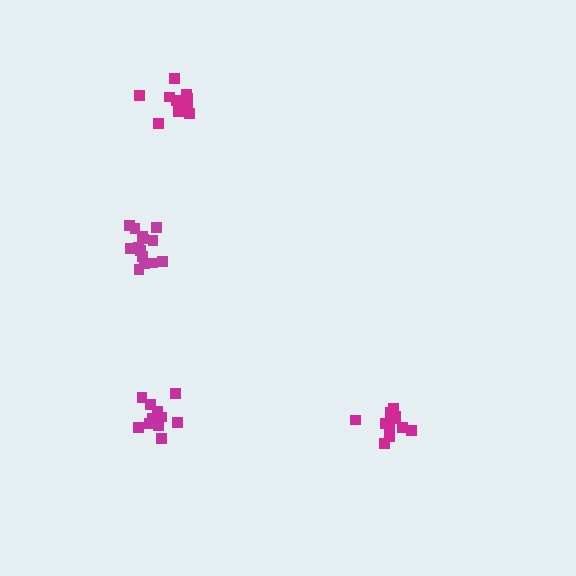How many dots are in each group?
Group 1: 12 dots, Group 2: 11 dots, Group 3: 14 dots, Group 4: 11 dots (48 total).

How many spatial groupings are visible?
There are 4 spatial groupings.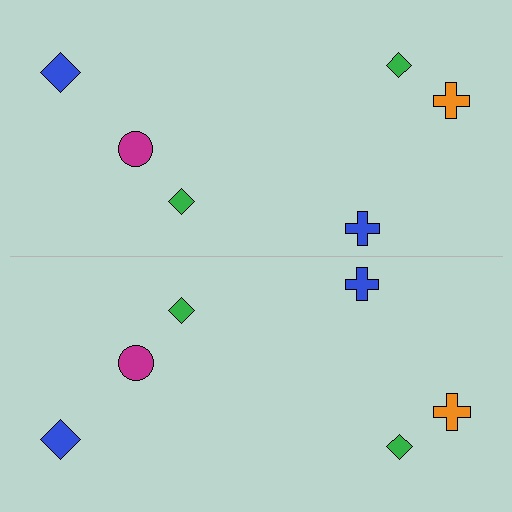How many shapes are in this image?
There are 12 shapes in this image.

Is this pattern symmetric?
Yes, this pattern has bilateral (reflection) symmetry.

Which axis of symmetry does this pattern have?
The pattern has a horizontal axis of symmetry running through the center of the image.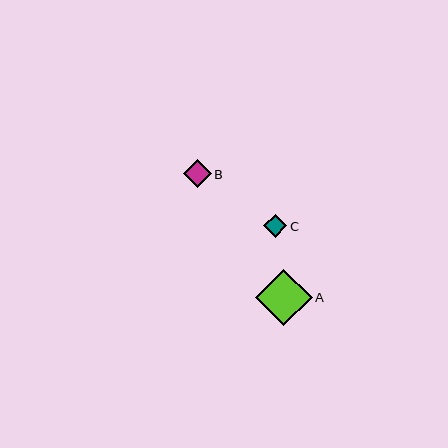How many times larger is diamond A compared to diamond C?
Diamond A is approximately 2.5 times the size of diamond C.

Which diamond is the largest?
Diamond A is the largest with a size of approximately 56 pixels.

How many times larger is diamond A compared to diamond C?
Diamond A is approximately 2.5 times the size of diamond C.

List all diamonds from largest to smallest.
From largest to smallest: A, B, C.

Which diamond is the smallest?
Diamond C is the smallest with a size of approximately 23 pixels.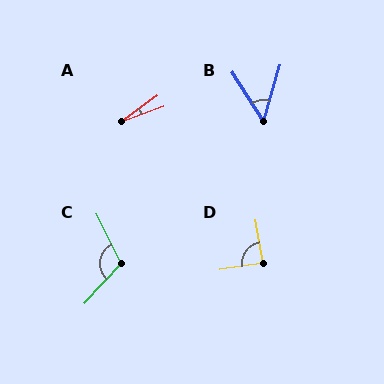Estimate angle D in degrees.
Approximately 89 degrees.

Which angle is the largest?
C, at approximately 111 degrees.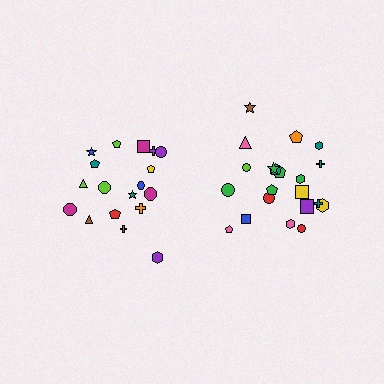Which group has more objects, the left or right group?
The right group.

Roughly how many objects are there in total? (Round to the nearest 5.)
Roughly 40 objects in total.